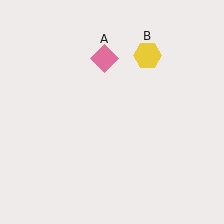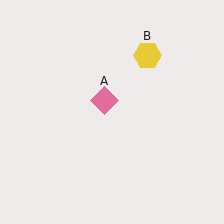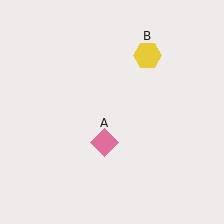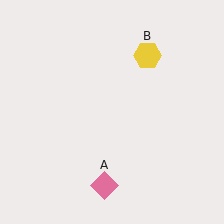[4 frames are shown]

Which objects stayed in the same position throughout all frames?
Yellow hexagon (object B) remained stationary.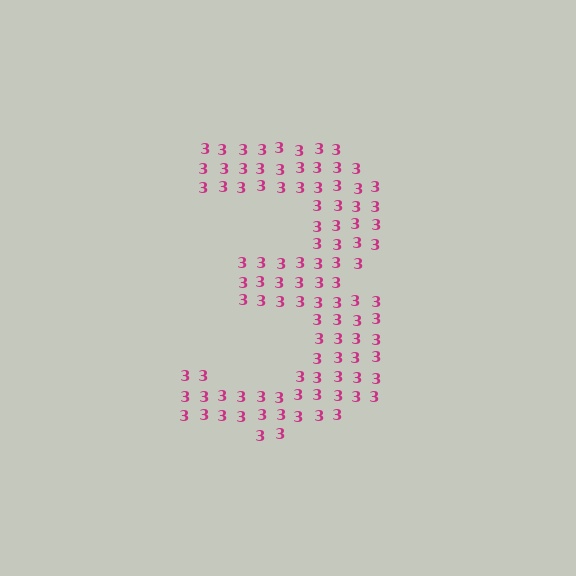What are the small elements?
The small elements are digit 3's.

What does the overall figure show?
The overall figure shows the digit 3.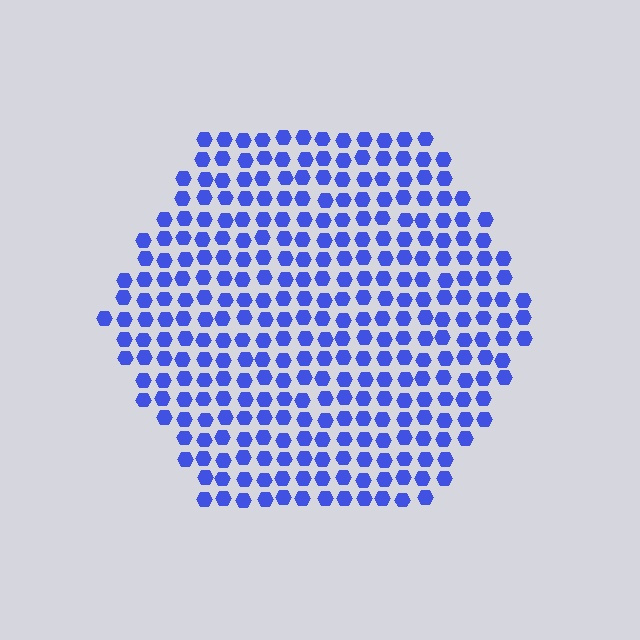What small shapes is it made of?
It is made of small hexagons.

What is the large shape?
The large shape is a hexagon.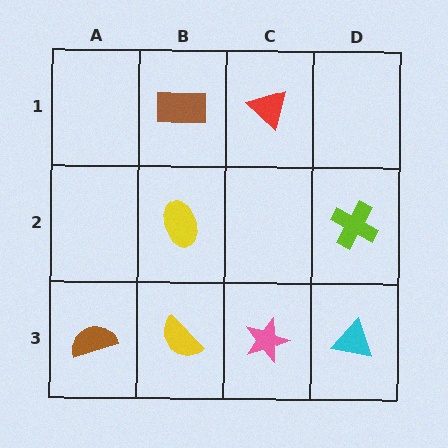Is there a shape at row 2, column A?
No, that cell is empty.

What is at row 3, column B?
A yellow semicircle.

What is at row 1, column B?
A brown rectangle.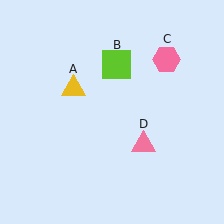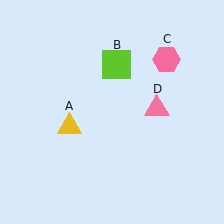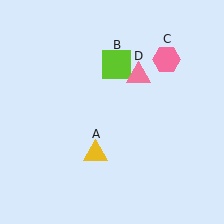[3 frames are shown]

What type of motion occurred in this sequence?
The yellow triangle (object A), pink triangle (object D) rotated counterclockwise around the center of the scene.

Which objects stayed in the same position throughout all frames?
Lime square (object B) and pink hexagon (object C) remained stationary.